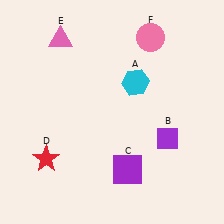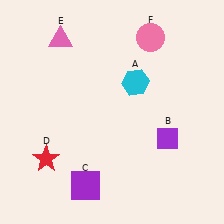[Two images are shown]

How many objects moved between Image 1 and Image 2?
1 object moved between the two images.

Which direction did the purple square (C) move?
The purple square (C) moved left.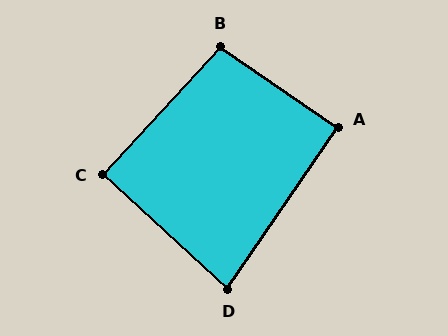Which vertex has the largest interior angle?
B, at approximately 98 degrees.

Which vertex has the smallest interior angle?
D, at approximately 82 degrees.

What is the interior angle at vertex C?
Approximately 90 degrees (approximately right).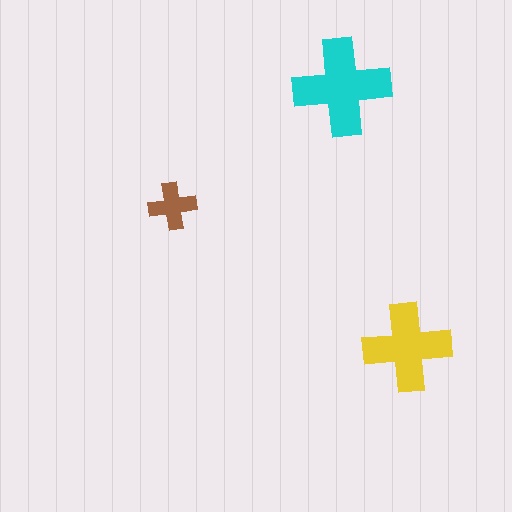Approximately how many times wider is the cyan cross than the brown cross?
About 2 times wider.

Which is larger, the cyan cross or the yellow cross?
The cyan one.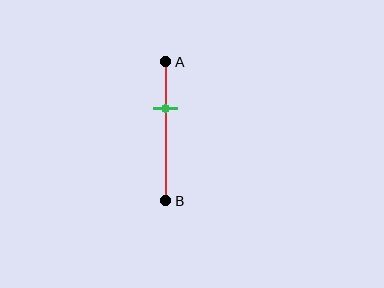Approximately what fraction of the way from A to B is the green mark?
The green mark is approximately 35% of the way from A to B.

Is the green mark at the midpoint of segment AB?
No, the mark is at about 35% from A, not at the 50% midpoint.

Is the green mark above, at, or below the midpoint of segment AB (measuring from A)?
The green mark is above the midpoint of segment AB.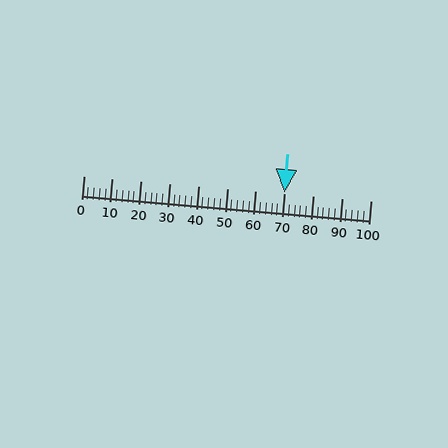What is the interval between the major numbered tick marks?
The major tick marks are spaced 10 units apart.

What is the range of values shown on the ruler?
The ruler shows values from 0 to 100.